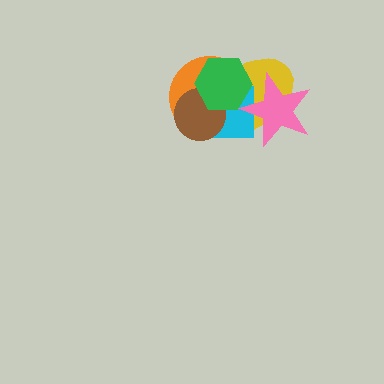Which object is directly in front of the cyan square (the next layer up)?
The brown circle is directly in front of the cyan square.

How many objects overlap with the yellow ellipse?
5 objects overlap with the yellow ellipse.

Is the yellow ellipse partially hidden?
Yes, it is partially covered by another shape.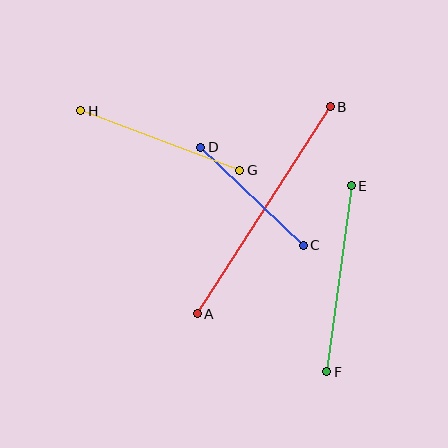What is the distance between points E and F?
The distance is approximately 188 pixels.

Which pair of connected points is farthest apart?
Points A and B are farthest apart.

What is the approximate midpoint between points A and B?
The midpoint is at approximately (264, 210) pixels.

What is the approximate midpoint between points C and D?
The midpoint is at approximately (252, 196) pixels.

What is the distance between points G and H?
The distance is approximately 170 pixels.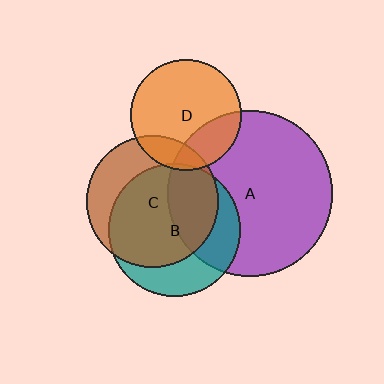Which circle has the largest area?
Circle A (purple).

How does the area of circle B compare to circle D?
Approximately 1.4 times.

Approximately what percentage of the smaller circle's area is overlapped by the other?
Approximately 25%.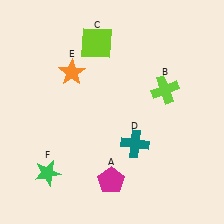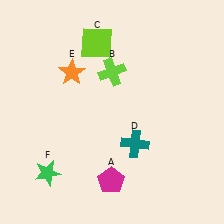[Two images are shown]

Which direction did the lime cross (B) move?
The lime cross (B) moved left.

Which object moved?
The lime cross (B) moved left.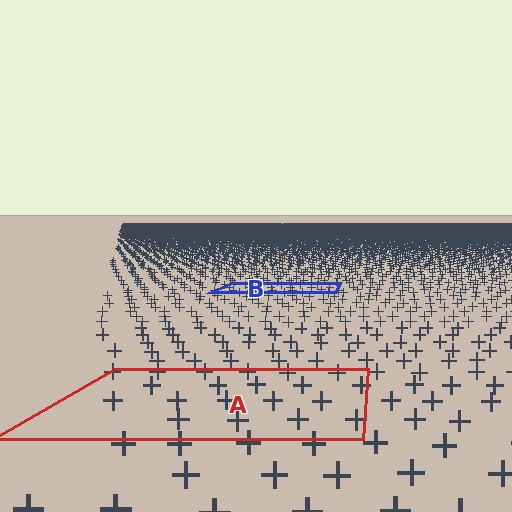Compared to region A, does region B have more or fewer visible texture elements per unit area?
Region B has more texture elements per unit area — they are packed more densely because it is farther away.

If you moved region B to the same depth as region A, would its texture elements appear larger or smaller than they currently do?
They would appear larger. At a closer depth, the same texture elements are projected at a bigger on-screen size.